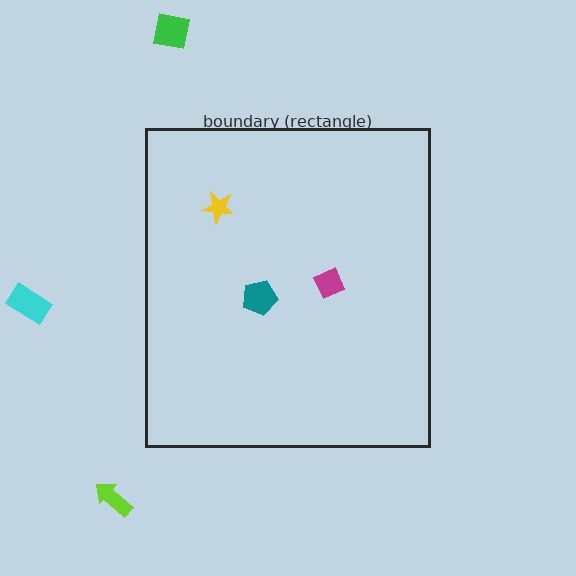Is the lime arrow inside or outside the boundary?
Outside.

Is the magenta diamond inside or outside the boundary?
Inside.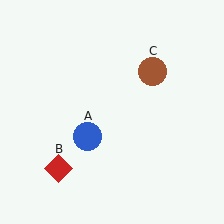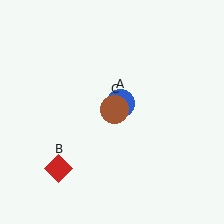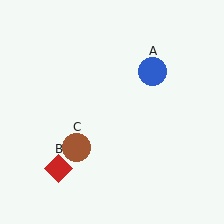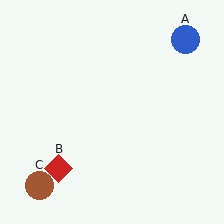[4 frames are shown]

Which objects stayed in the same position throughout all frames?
Red diamond (object B) remained stationary.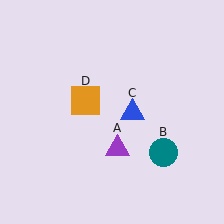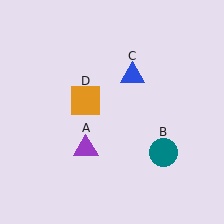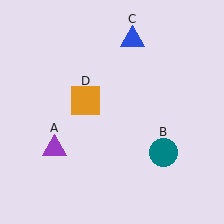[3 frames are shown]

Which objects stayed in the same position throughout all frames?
Teal circle (object B) and orange square (object D) remained stationary.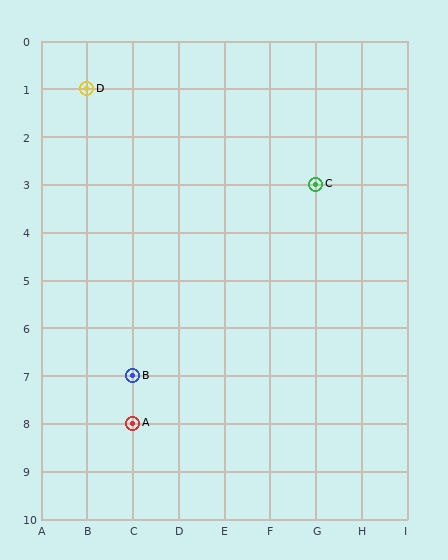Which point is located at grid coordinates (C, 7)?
Point B is at (C, 7).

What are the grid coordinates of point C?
Point C is at grid coordinates (G, 3).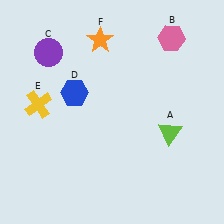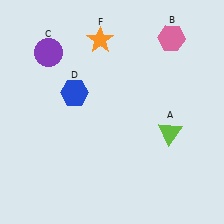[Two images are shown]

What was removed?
The yellow cross (E) was removed in Image 2.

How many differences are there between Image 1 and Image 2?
There is 1 difference between the two images.